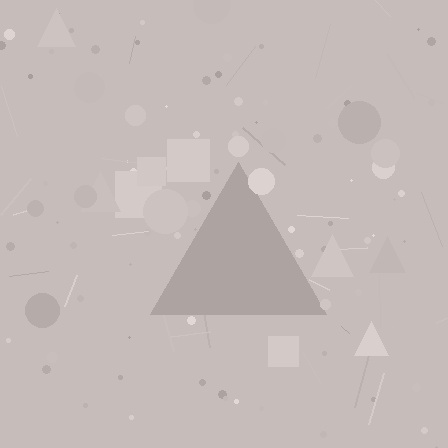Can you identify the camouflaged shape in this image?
The camouflaged shape is a triangle.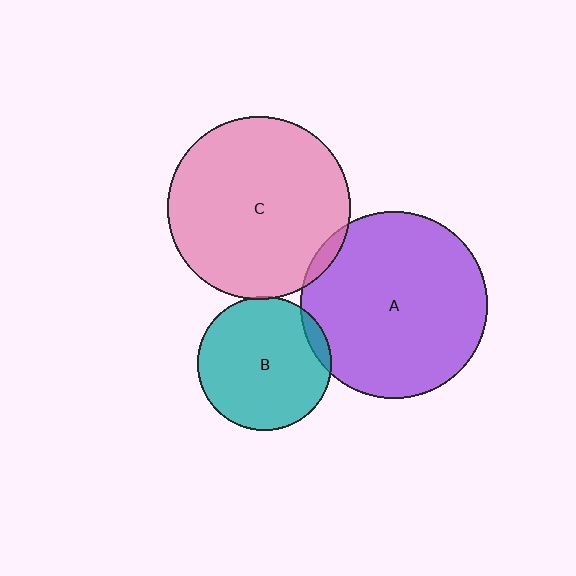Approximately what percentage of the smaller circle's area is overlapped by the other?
Approximately 5%.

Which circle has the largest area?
Circle A (purple).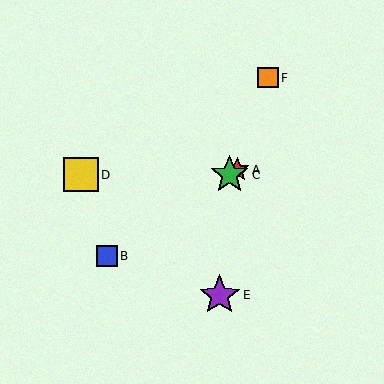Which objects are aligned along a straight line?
Objects A, B, C are aligned along a straight line.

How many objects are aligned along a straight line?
3 objects (A, B, C) are aligned along a straight line.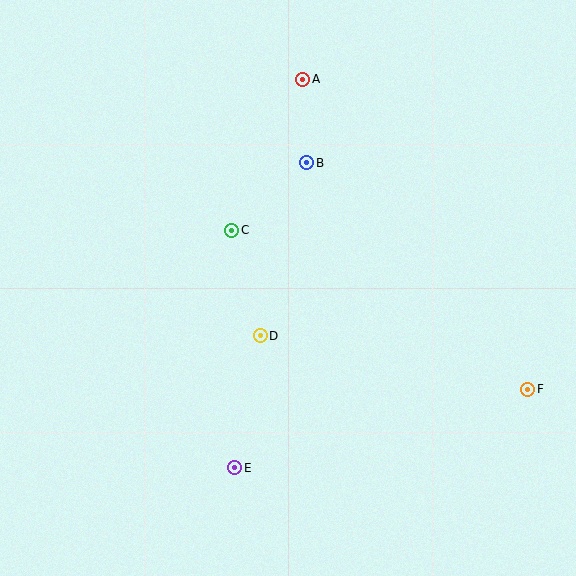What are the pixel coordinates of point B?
Point B is at (307, 163).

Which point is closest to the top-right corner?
Point A is closest to the top-right corner.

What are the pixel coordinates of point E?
Point E is at (235, 468).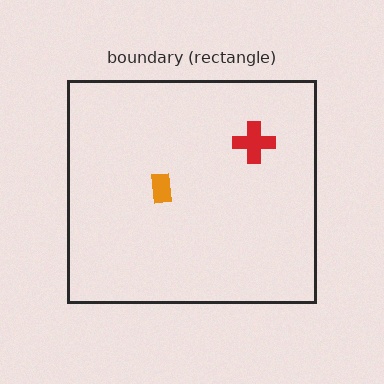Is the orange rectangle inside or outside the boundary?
Inside.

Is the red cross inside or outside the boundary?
Inside.